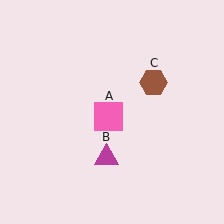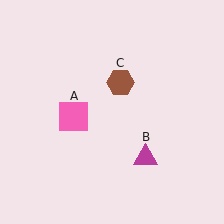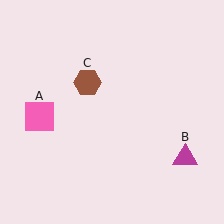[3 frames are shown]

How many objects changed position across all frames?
3 objects changed position: pink square (object A), magenta triangle (object B), brown hexagon (object C).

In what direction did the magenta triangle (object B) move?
The magenta triangle (object B) moved right.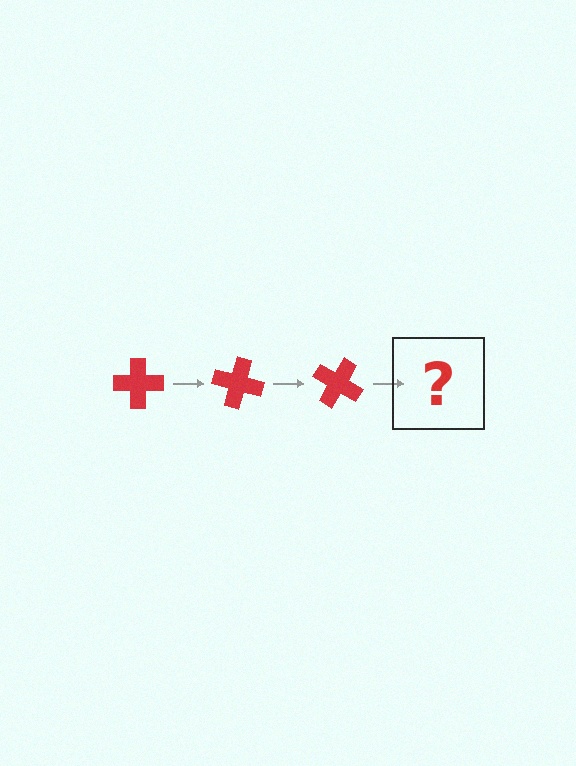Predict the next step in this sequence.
The next step is a red cross rotated 45 degrees.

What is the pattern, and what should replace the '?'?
The pattern is that the cross rotates 15 degrees each step. The '?' should be a red cross rotated 45 degrees.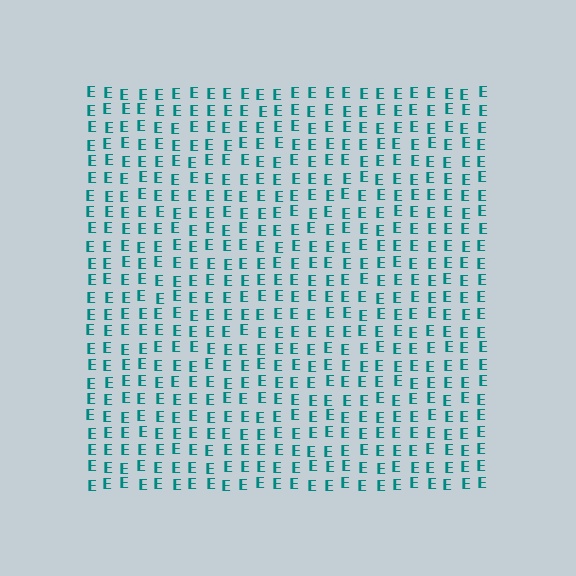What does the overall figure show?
The overall figure shows a square.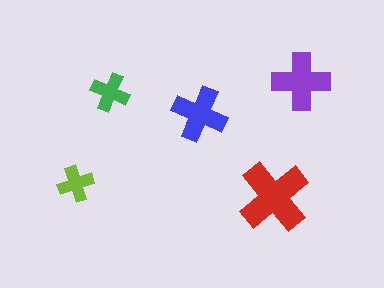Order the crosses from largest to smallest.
the red one, the purple one, the blue one, the green one, the lime one.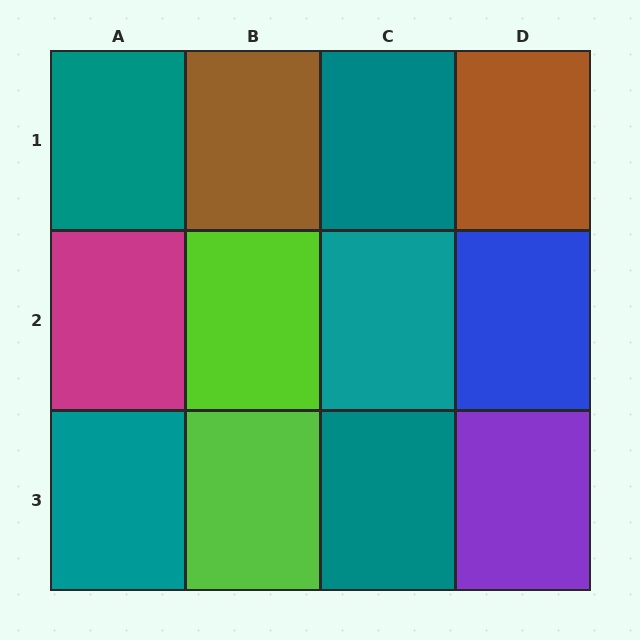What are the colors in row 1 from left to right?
Teal, brown, teal, brown.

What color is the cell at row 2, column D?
Blue.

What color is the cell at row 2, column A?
Magenta.